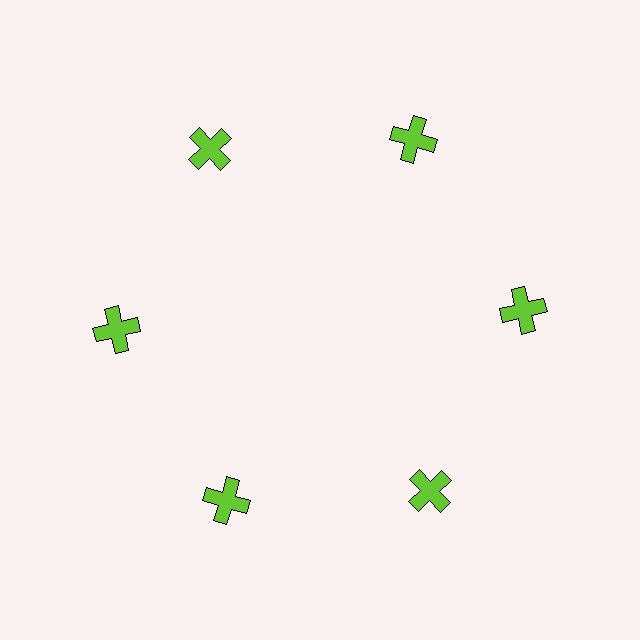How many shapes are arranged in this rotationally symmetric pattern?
There are 6 shapes, arranged in 6 groups of 1.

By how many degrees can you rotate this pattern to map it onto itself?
The pattern maps onto itself every 60 degrees of rotation.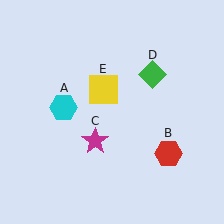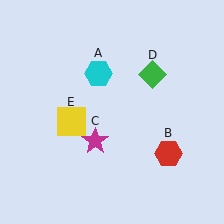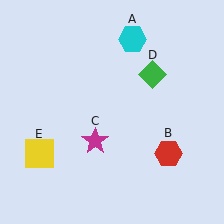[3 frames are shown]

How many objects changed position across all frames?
2 objects changed position: cyan hexagon (object A), yellow square (object E).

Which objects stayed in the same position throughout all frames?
Red hexagon (object B) and magenta star (object C) and green diamond (object D) remained stationary.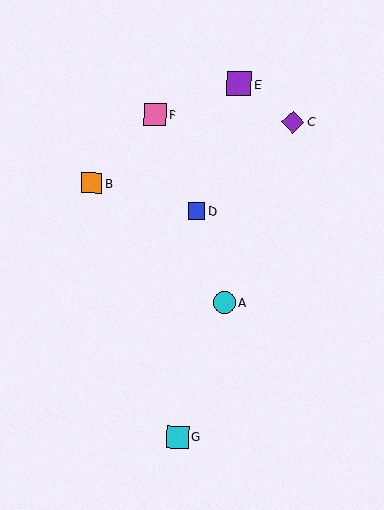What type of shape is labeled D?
Shape D is a blue square.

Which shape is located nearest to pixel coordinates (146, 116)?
The pink square (labeled F) at (155, 115) is nearest to that location.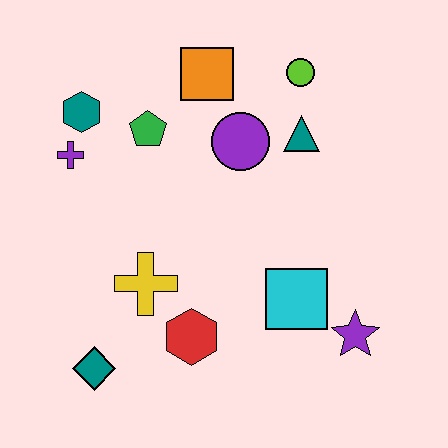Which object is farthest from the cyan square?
The teal hexagon is farthest from the cyan square.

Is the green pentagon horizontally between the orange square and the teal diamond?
Yes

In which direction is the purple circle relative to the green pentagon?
The purple circle is to the right of the green pentagon.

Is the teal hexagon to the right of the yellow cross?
No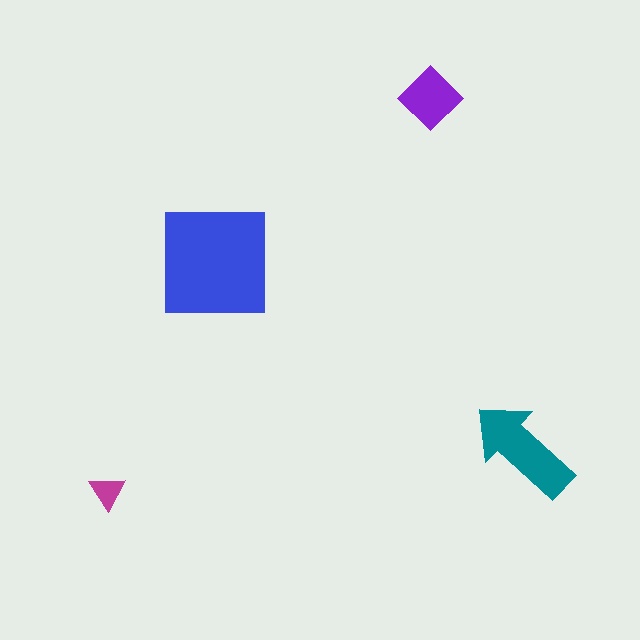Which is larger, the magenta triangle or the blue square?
The blue square.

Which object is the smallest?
The magenta triangle.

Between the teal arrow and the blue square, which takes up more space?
The blue square.